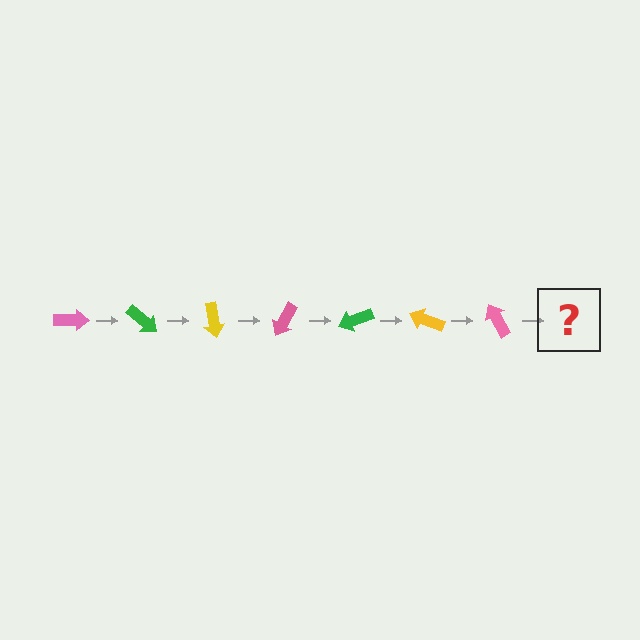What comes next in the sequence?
The next element should be a green arrow, rotated 280 degrees from the start.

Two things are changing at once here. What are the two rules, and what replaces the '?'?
The two rules are that it rotates 40 degrees each step and the color cycles through pink, green, and yellow. The '?' should be a green arrow, rotated 280 degrees from the start.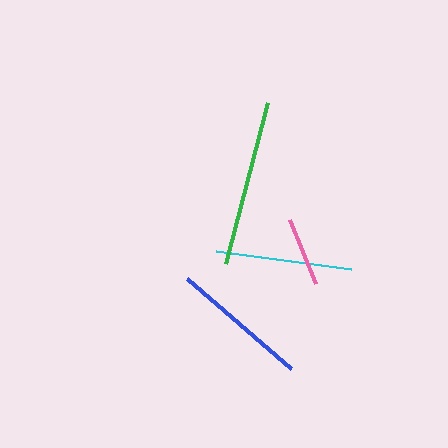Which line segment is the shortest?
The pink line is the shortest at approximately 69 pixels.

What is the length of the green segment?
The green segment is approximately 166 pixels long.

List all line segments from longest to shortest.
From longest to shortest: green, blue, cyan, pink.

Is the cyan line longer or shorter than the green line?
The green line is longer than the cyan line.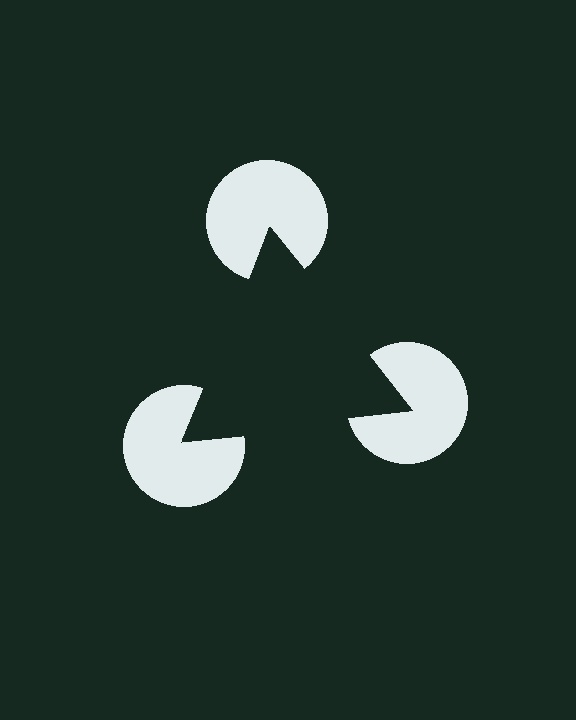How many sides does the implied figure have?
3 sides.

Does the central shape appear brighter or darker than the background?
It typically appears slightly darker than the background, even though no actual brightness change is drawn.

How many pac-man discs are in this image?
There are 3 — one at each vertex of the illusory triangle.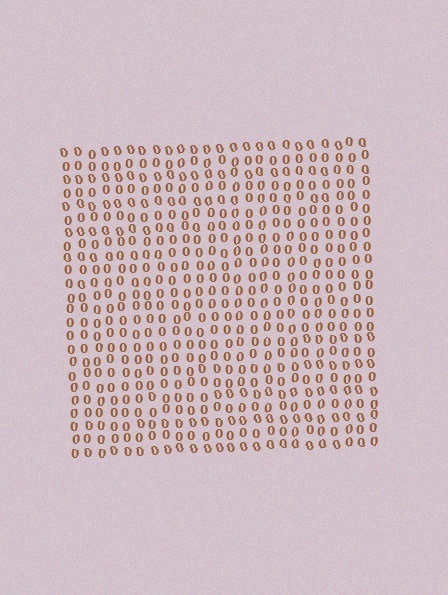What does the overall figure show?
The overall figure shows a square.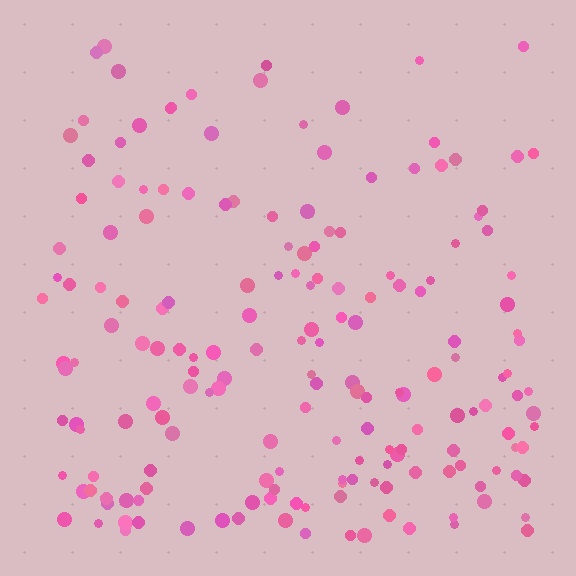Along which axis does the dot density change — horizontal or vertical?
Vertical.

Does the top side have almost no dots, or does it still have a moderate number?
Still a moderate number, just noticeably fewer than the bottom.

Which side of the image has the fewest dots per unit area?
The top.